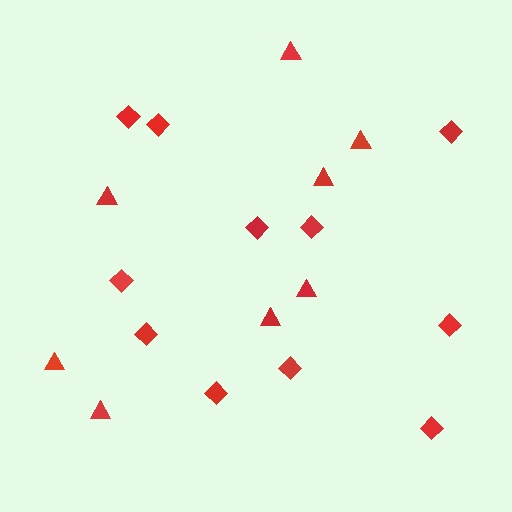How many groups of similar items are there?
There are 2 groups: one group of diamonds (11) and one group of triangles (8).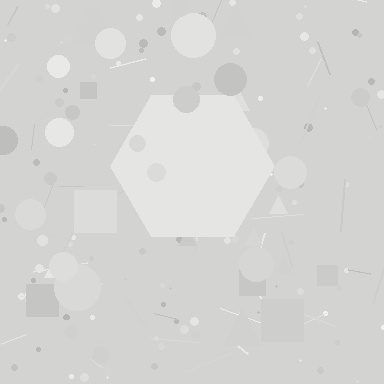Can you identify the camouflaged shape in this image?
The camouflaged shape is a hexagon.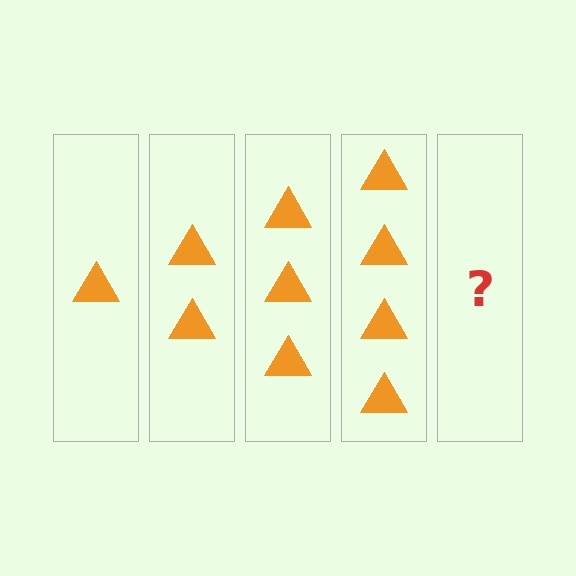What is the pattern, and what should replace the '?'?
The pattern is that each step adds one more triangle. The '?' should be 5 triangles.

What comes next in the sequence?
The next element should be 5 triangles.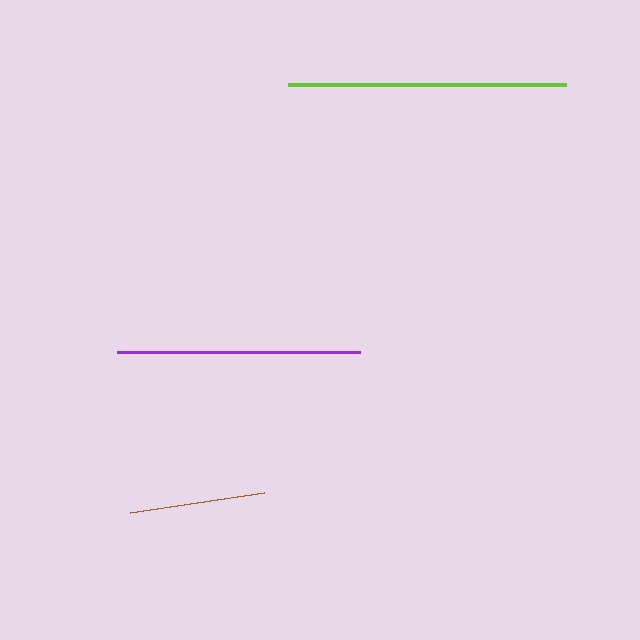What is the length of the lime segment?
The lime segment is approximately 278 pixels long.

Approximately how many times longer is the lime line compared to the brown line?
The lime line is approximately 2.1 times the length of the brown line.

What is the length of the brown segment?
The brown segment is approximately 135 pixels long.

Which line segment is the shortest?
The brown line is the shortest at approximately 135 pixels.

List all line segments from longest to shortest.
From longest to shortest: lime, purple, brown.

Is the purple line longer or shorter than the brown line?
The purple line is longer than the brown line.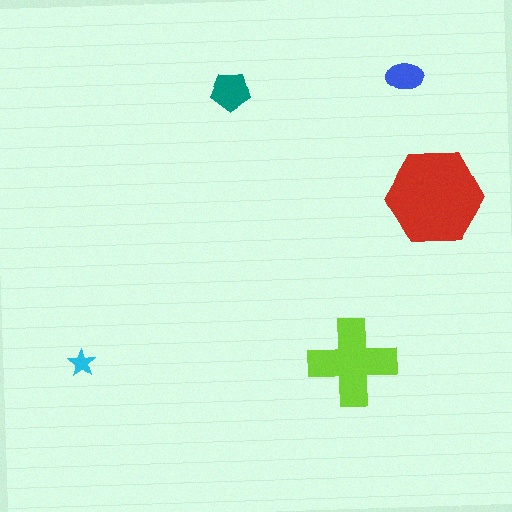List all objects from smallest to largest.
The cyan star, the blue ellipse, the teal pentagon, the lime cross, the red hexagon.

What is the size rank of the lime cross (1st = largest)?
2nd.